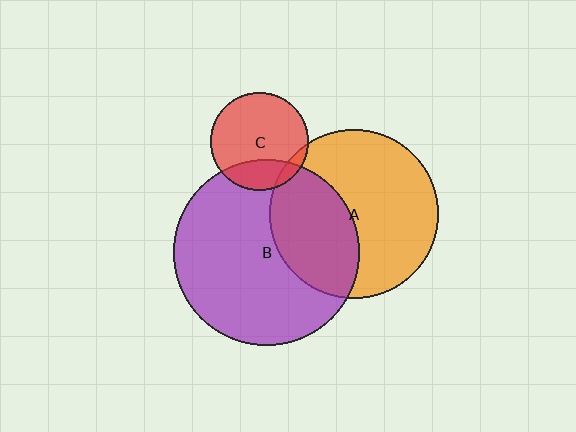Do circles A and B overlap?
Yes.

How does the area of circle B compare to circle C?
Approximately 3.6 times.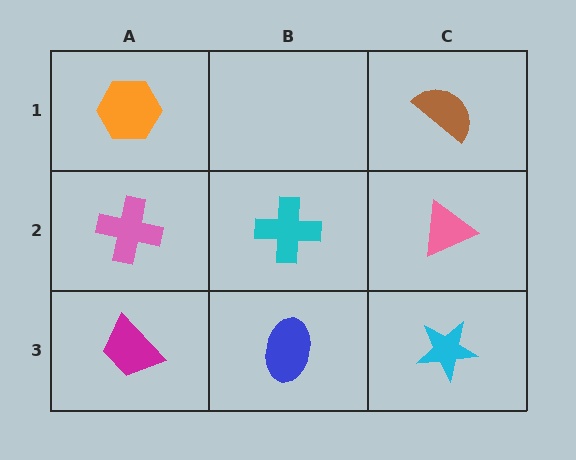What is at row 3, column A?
A magenta trapezoid.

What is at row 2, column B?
A cyan cross.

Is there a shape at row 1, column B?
No, that cell is empty.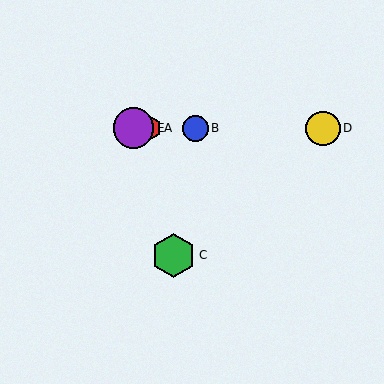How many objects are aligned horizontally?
4 objects (A, B, D, E) are aligned horizontally.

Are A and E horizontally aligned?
Yes, both are at y≈128.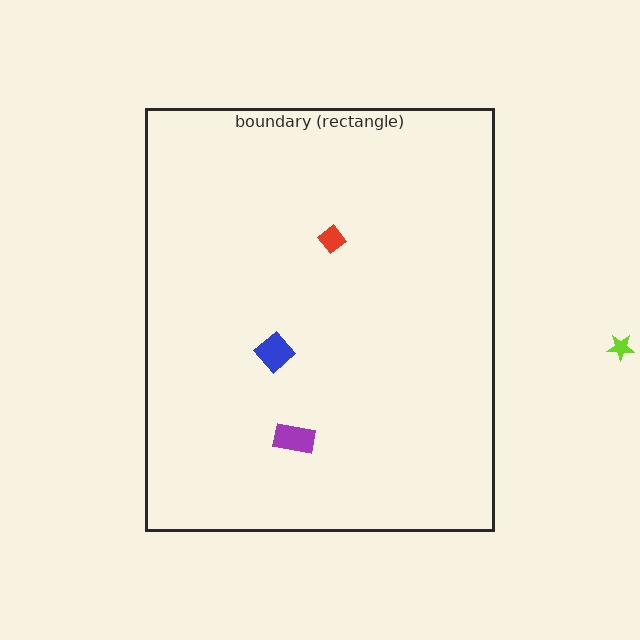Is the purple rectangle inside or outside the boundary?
Inside.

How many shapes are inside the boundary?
3 inside, 1 outside.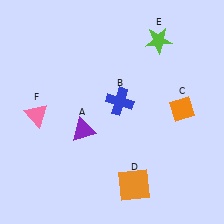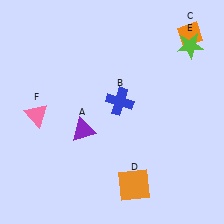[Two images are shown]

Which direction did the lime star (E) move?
The lime star (E) moved right.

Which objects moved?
The objects that moved are: the orange diamond (C), the lime star (E).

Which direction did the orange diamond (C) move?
The orange diamond (C) moved up.